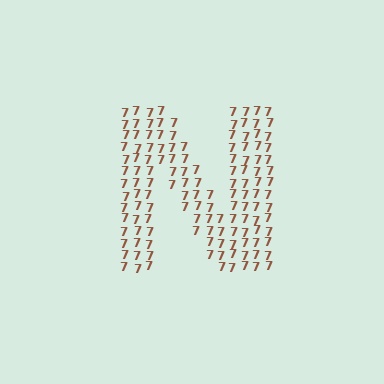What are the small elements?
The small elements are digit 7's.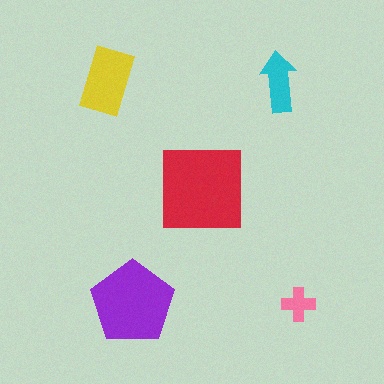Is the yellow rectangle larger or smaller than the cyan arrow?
Larger.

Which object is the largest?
The red square.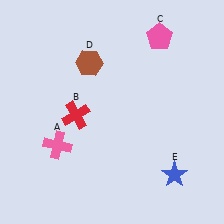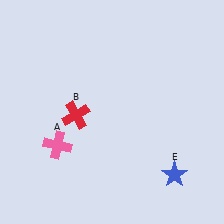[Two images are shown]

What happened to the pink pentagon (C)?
The pink pentagon (C) was removed in Image 2. It was in the top-right area of Image 1.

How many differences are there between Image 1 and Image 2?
There are 2 differences between the two images.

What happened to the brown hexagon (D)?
The brown hexagon (D) was removed in Image 2. It was in the top-left area of Image 1.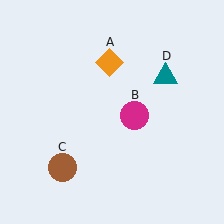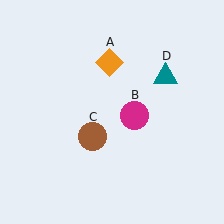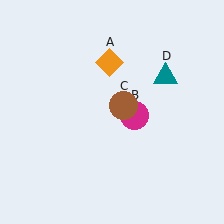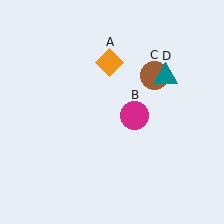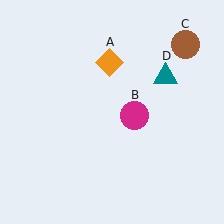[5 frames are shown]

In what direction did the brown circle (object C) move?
The brown circle (object C) moved up and to the right.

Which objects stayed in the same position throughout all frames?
Orange diamond (object A) and magenta circle (object B) and teal triangle (object D) remained stationary.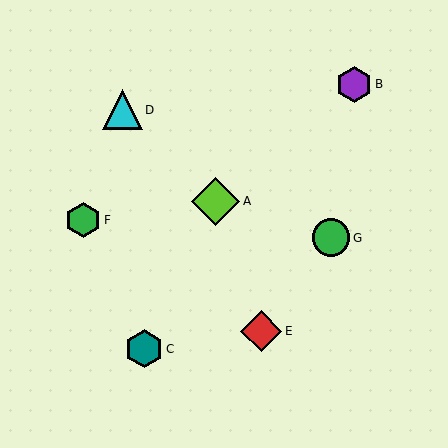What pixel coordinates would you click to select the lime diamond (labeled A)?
Click at (216, 201) to select the lime diamond A.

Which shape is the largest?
The lime diamond (labeled A) is the largest.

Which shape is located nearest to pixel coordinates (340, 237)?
The green circle (labeled G) at (331, 238) is nearest to that location.